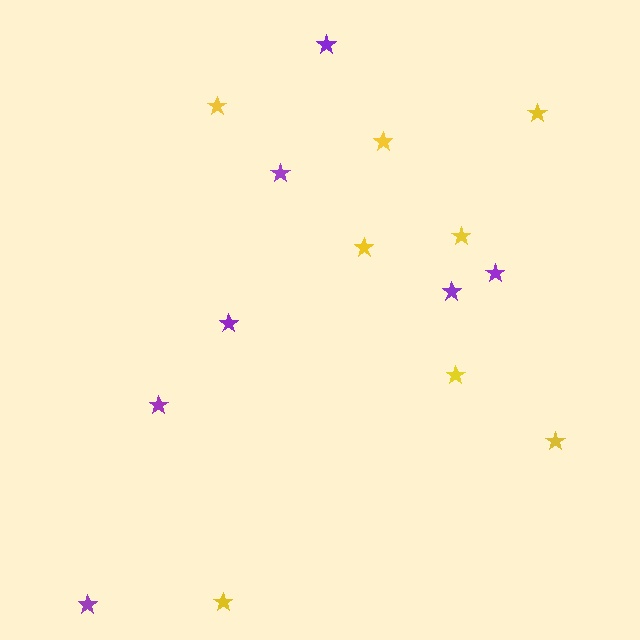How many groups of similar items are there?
There are 2 groups: one group of yellow stars (8) and one group of purple stars (7).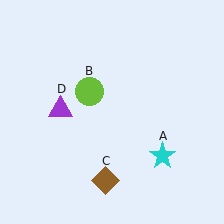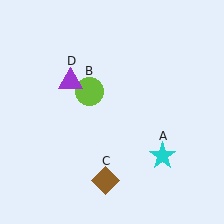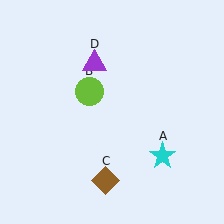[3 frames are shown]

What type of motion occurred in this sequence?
The purple triangle (object D) rotated clockwise around the center of the scene.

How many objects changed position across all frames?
1 object changed position: purple triangle (object D).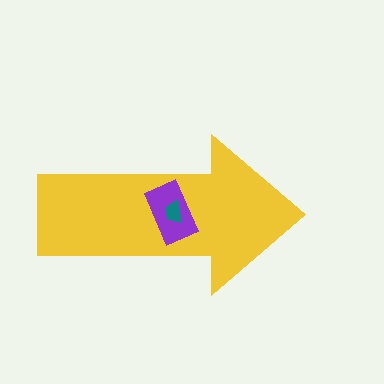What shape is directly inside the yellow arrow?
The purple rectangle.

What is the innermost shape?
The teal trapezoid.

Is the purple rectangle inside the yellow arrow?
Yes.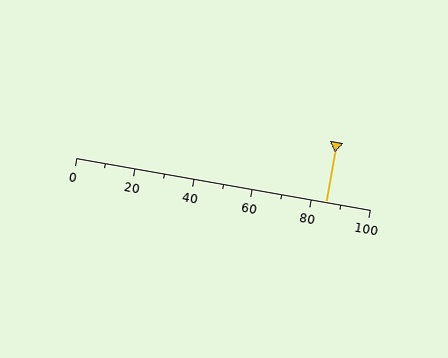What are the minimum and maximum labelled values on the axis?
The axis runs from 0 to 100.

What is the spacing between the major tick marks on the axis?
The major ticks are spaced 20 apart.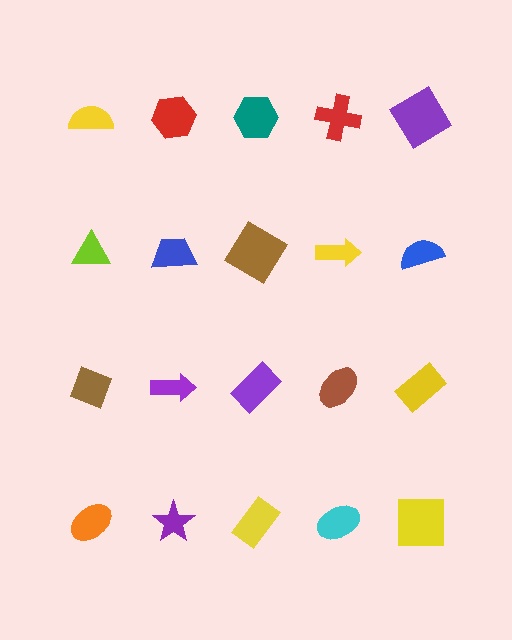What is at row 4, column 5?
A yellow square.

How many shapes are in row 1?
5 shapes.